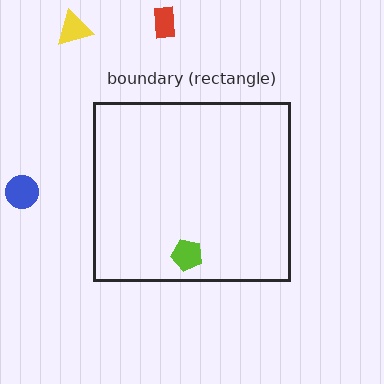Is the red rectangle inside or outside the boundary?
Outside.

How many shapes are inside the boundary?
1 inside, 3 outside.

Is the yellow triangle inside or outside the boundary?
Outside.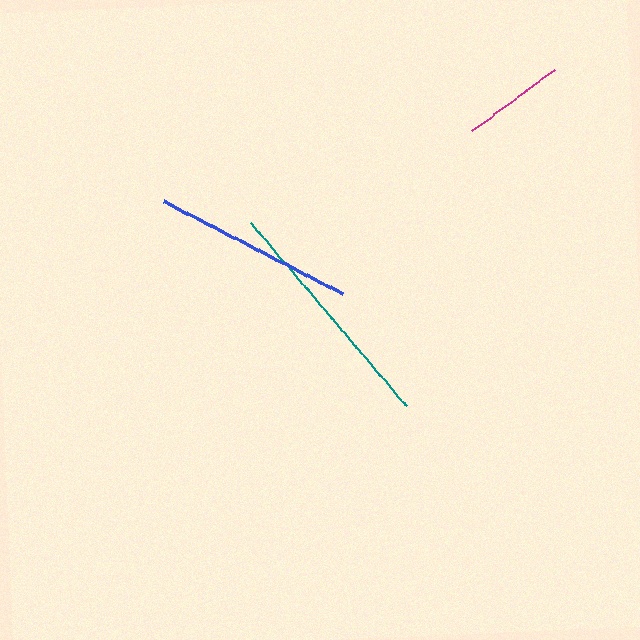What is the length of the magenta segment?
The magenta segment is approximately 103 pixels long.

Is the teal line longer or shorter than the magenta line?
The teal line is longer than the magenta line.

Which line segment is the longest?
The teal line is the longest at approximately 241 pixels.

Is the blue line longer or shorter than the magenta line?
The blue line is longer than the magenta line.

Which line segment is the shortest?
The magenta line is the shortest at approximately 103 pixels.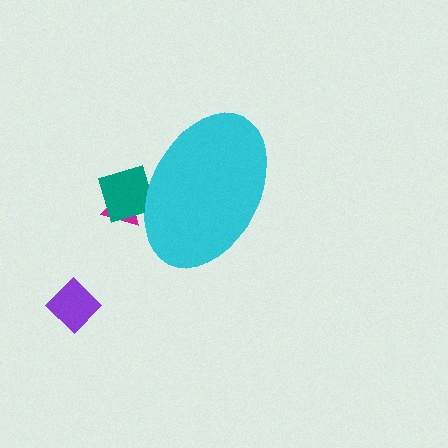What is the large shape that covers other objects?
A cyan ellipse.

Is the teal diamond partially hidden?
Yes, the teal diamond is partially hidden behind the cyan ellipse.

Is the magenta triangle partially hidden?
Yes, the magenta triangle is partially hidden behind the cyan ellipse.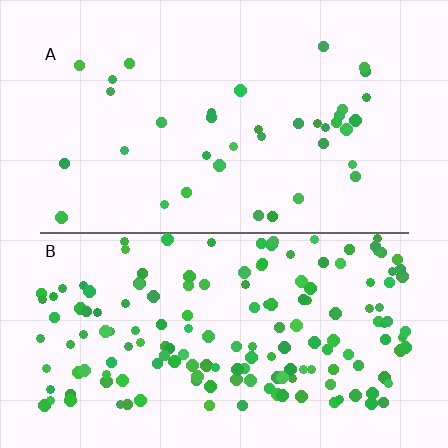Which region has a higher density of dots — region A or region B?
B (the bottom).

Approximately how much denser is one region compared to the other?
Approximately 4.3× — region B over region A.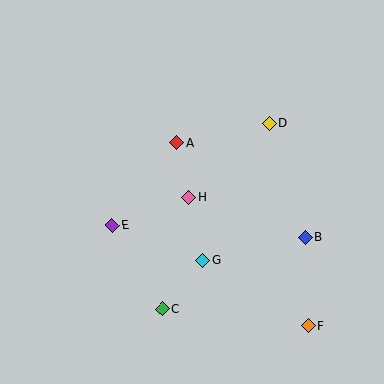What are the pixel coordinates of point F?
Point F is at (308, 326).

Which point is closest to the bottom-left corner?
Point C is closest to the bottom-left corner.